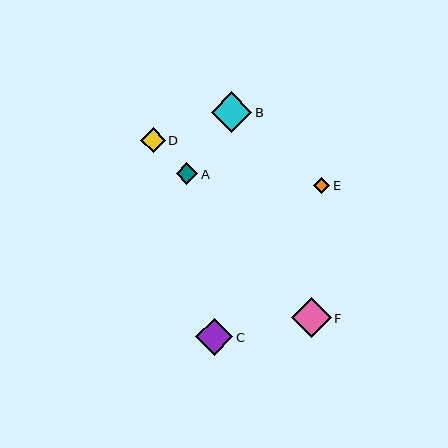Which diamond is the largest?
Diamond B is the largest with a size of approximately 41 pixels.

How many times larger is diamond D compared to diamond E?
Diamond D is approximately 1.6 times the size of diamond E.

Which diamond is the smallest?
Diamond E is the smallest with a size of approximately 16 pixels.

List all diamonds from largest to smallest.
From largest to smallest: B, F, C, D, A, E.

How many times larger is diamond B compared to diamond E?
Diamond B is approximately 2.6 times the size of diamond E.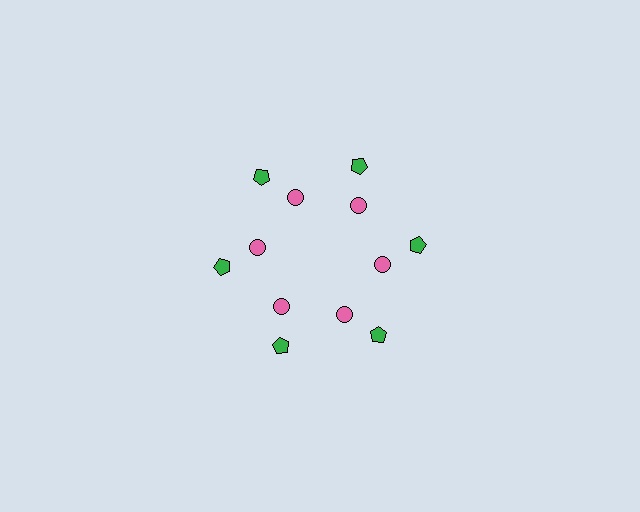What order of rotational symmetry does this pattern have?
This pattern has 6-fold rotational symmetry.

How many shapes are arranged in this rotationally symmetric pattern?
There are 12 shapes, arranged in 6 groups of 2.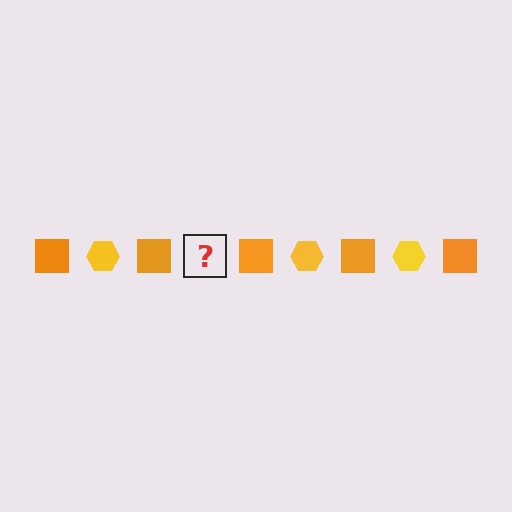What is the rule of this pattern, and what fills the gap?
The rule is that the pattern alternates between orange square and yellow hexagon. The gap should be filled with a yellow hexagon.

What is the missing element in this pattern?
The missing element is a yellow hexagon.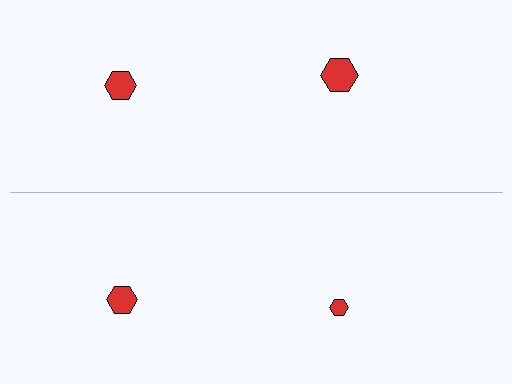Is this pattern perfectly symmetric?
No, the pattern is not perfectly symmetric. The red hexagon on the bottom side has a different size than its mirror counterpart.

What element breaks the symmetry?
The red hexagon on the bottom side has a different size than its mirror counterpart.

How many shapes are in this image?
There are 4 shapes in this image.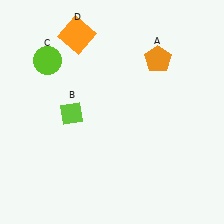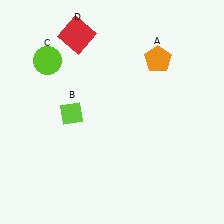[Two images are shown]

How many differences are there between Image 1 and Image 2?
There is 1 difference between the two images.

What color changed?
The square (D) changed from orange in Image 1 to red in Image 2.